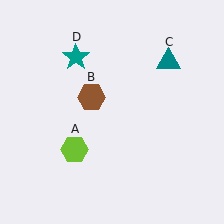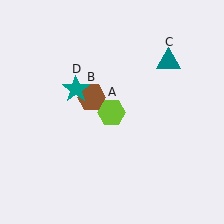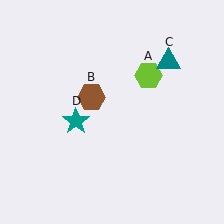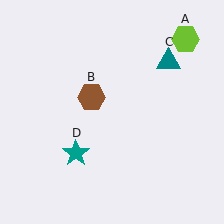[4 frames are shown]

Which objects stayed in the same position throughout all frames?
Brown hexagon (object B) and teal triangle (object C) remained stationary.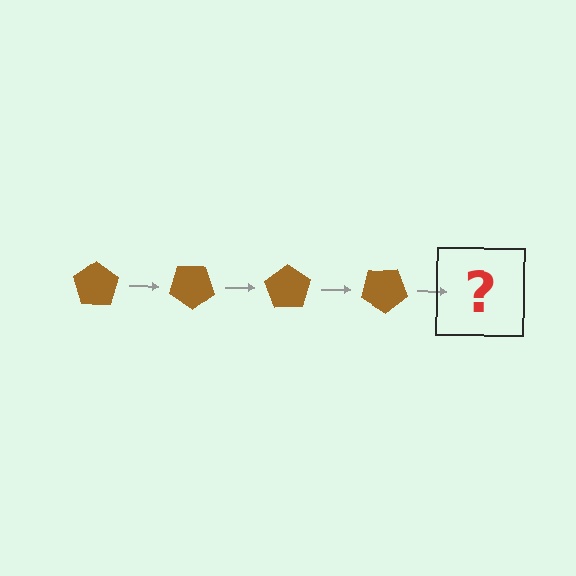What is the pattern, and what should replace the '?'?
The pattern is that the pentagon rotates 35 degrees each step. The '?' should be a brown pentagon rotated 140 degrees.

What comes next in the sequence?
The next element should be a brown pentagon rotated 140 degrees.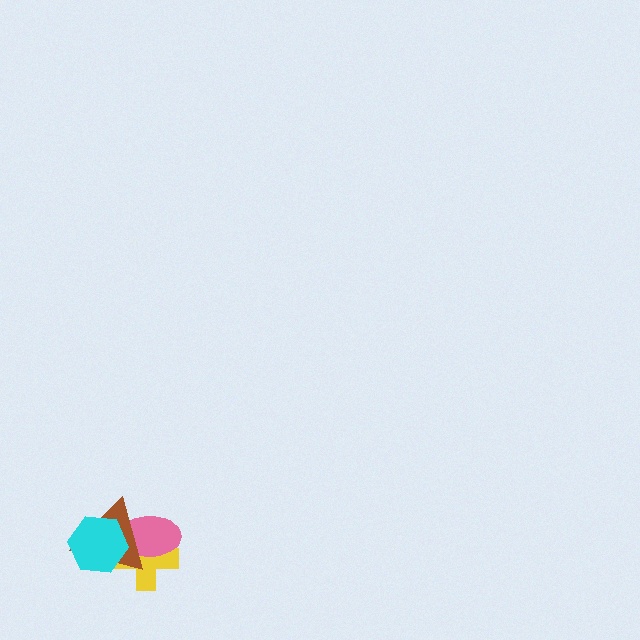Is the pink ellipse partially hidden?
Yes, it is partially covered by another shape.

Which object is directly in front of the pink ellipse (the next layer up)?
The brown triangle is directly in front of the pink ellipse.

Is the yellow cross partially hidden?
Yes, it is partially covered by another shape.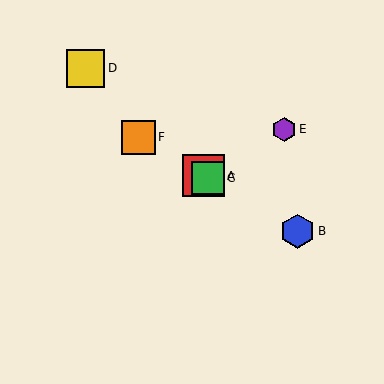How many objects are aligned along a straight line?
4 objects (A, B, C, F) are aligned along a straight line.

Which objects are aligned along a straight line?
Objects A, B, C, F are aligned along a straight line.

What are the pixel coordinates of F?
Object F is at (138, 137).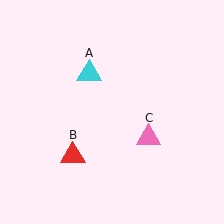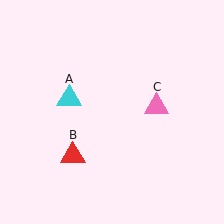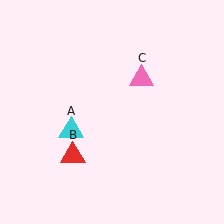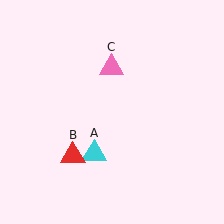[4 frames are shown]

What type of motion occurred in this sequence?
The cyan triangle (object A), pink triangle (object C) rotated counterclockwise around the center of the scene.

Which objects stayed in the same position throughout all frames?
Red triangle (object B) remained stationary.